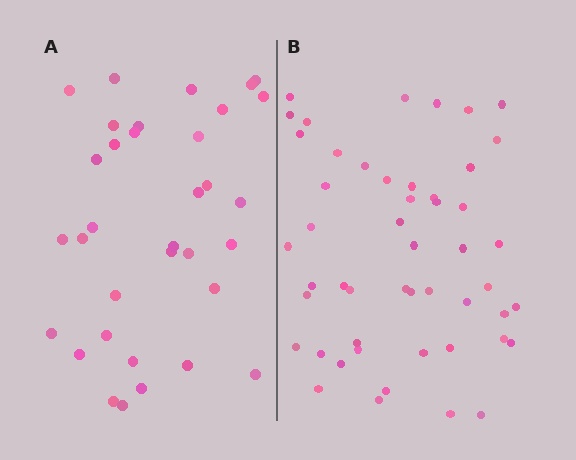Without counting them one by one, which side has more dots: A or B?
Region B (the right region) has more dots.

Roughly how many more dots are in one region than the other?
Region B has approximately 15 more dots than region A.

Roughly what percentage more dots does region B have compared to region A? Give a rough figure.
About 45% more.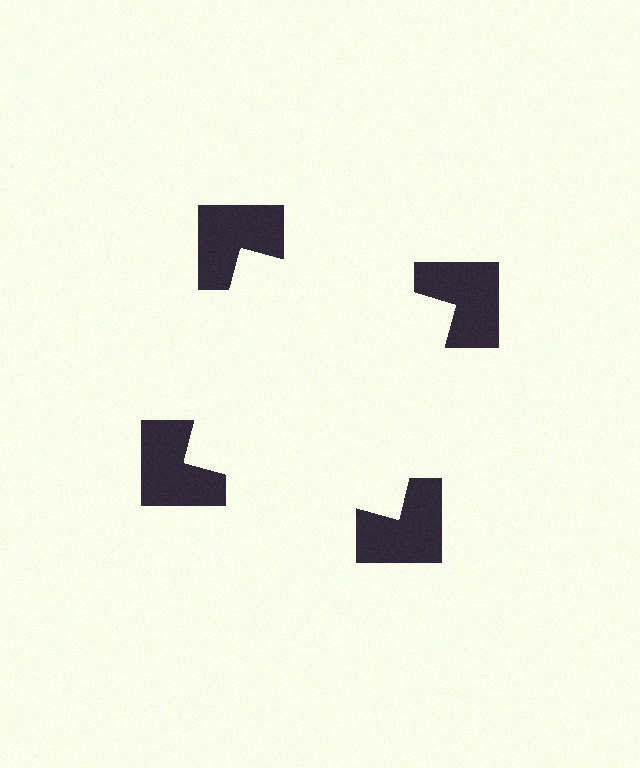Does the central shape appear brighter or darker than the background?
It typically appears slightly brighter than the background, even though no actual brightness change is drawn.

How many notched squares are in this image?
There are 4 — one at each vertex of the illusory square.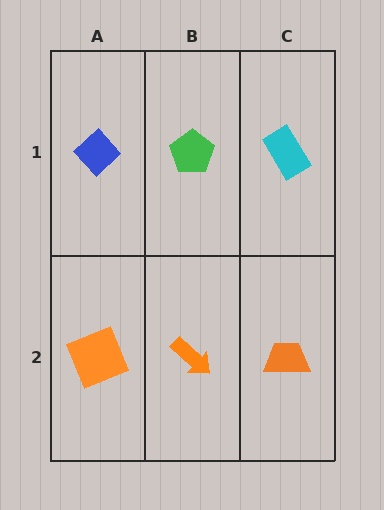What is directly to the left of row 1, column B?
A blue diamond.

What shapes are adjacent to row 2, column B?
A green pentagon (row 1, column B), an orange square (row 2, column A), an orange trapezoid (row 2, column C).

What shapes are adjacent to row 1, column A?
An orange square (row 2, column A), a green pentagon (row 1, column B).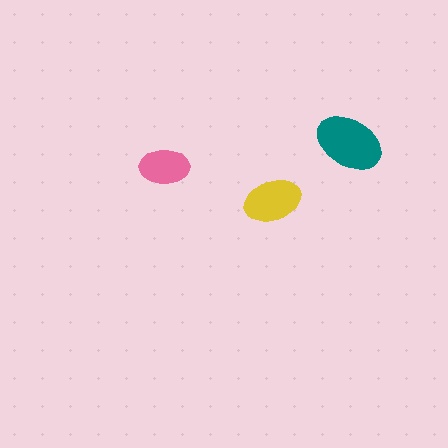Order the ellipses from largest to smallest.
the teal one, the yellow one, the pink one.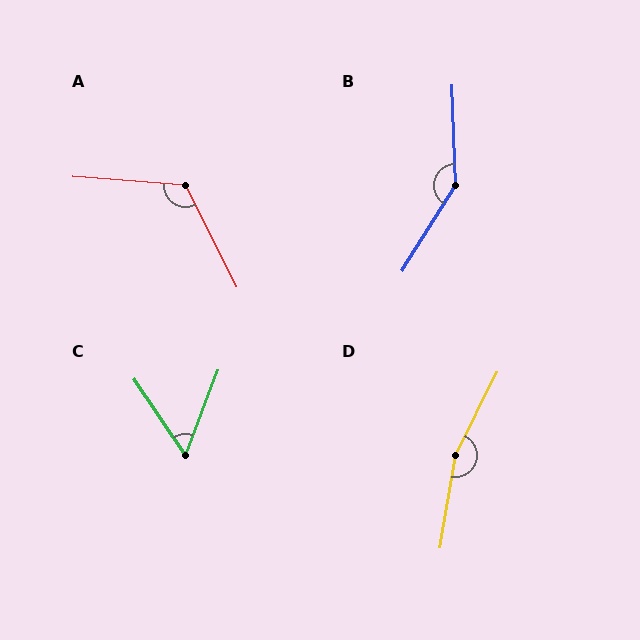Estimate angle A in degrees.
Approximately 121 degrees.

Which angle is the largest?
D, at approximately 163 degrees.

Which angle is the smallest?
C, at approximately 54 degrees.